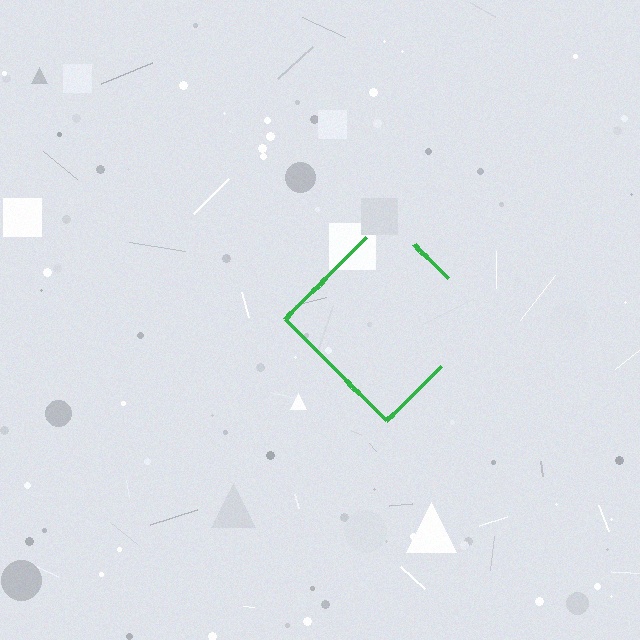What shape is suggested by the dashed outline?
The dashed outline suggests a diamond.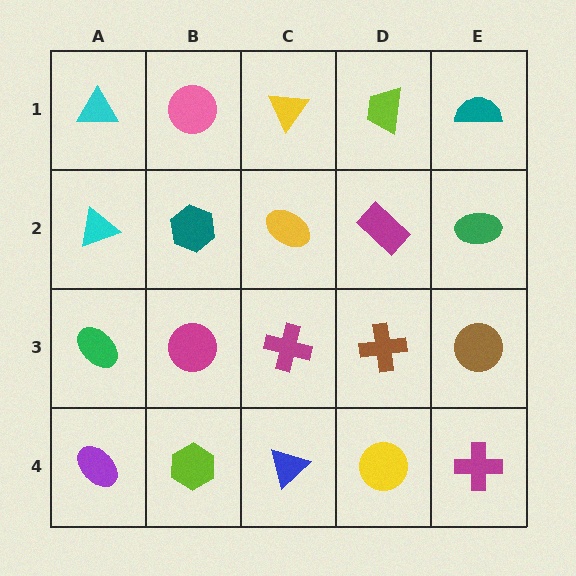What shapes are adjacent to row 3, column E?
A green ellipse (row 2, column E), a magenta cross (row 4, column E), a brown cross (row 3, column D).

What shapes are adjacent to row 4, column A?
A green ellipse (row 3, column A), a lime hexagon (row 4, column B).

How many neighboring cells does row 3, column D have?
4.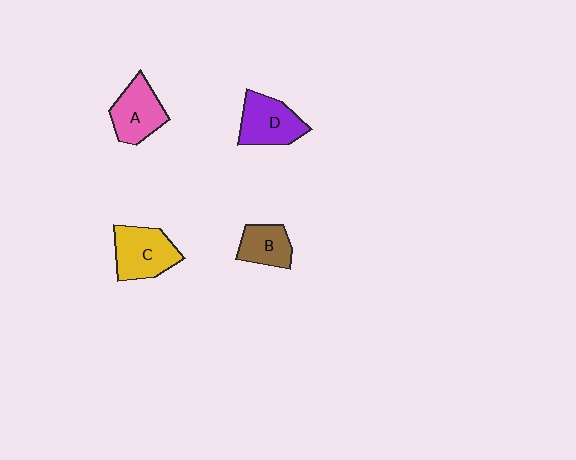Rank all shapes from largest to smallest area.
From largest to smallest: C (yellow), D (purple), A (pink), B (brown).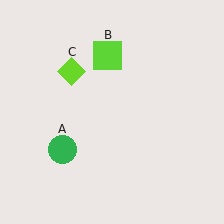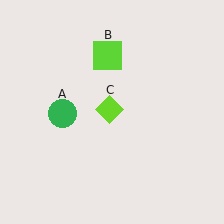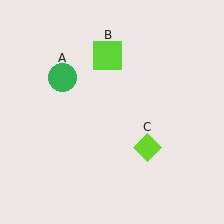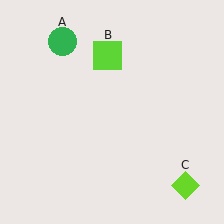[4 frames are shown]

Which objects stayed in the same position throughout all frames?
Lime square (object B) remained stationary.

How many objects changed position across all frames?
2 objects changed position: green circle (object A), lime diamond (object C).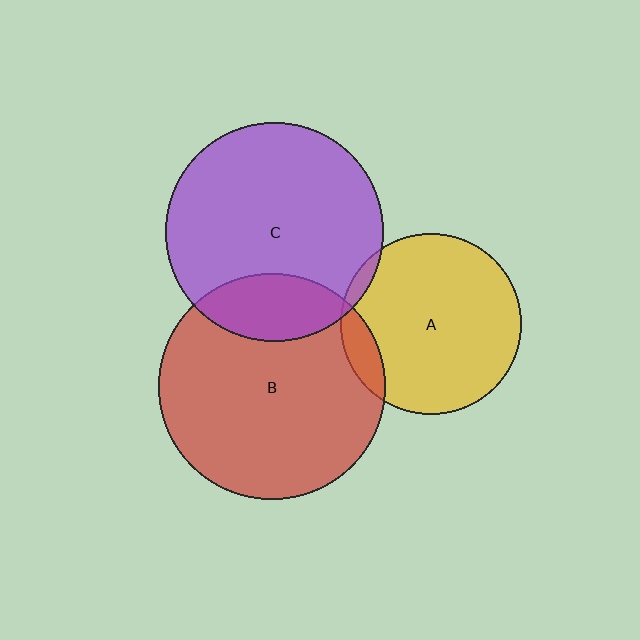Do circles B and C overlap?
Yes.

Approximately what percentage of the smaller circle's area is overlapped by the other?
Approximately 20%.